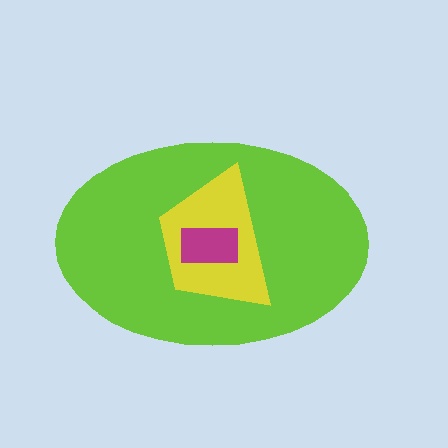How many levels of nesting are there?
3.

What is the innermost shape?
The magenta rectangle.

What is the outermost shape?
The lime ellipse.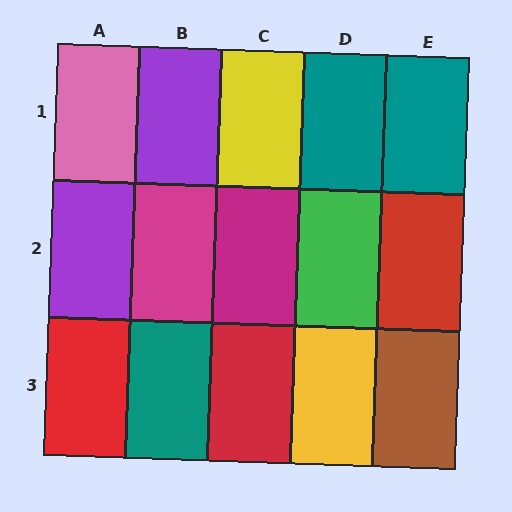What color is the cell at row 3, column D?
Yellow.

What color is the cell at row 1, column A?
Pink.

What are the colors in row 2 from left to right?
Purple, magenta, magenta, green, red.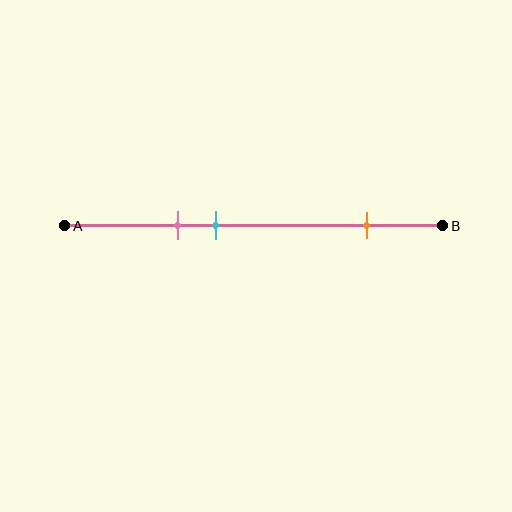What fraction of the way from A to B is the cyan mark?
The cyan mark is approximately 40% (0.4) of the way from A to B.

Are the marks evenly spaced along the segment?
No, the marks are not evenly spaced.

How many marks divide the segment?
There are 3 marks dividing the segment.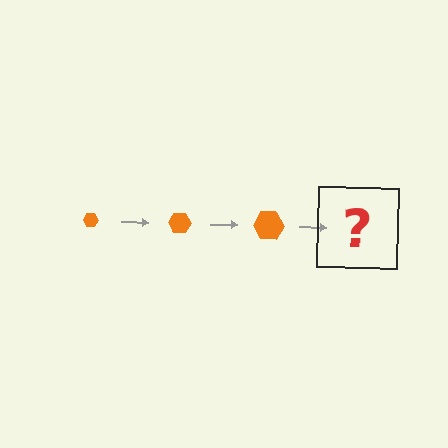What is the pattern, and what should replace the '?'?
The pattern is that the hexagon gets progressively larger each step. The '?' should be an orange hexagon, larger than the previous one.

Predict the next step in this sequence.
The next step is an orange hexagon, larger than the previous one.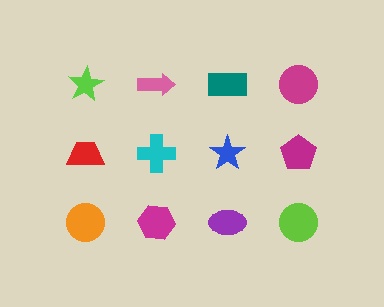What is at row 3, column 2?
A magenta hexagon.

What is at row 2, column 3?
A blue star.